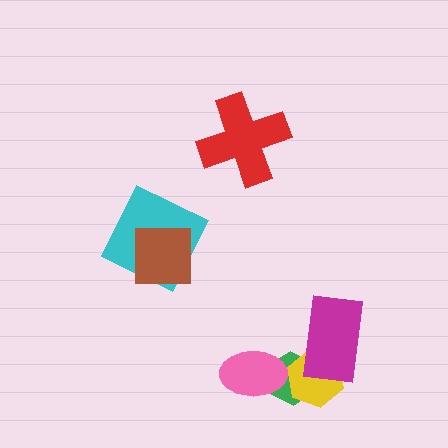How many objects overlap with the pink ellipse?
1 object overlaps with the pink ellipse.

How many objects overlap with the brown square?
1 object overlaps with the brown square.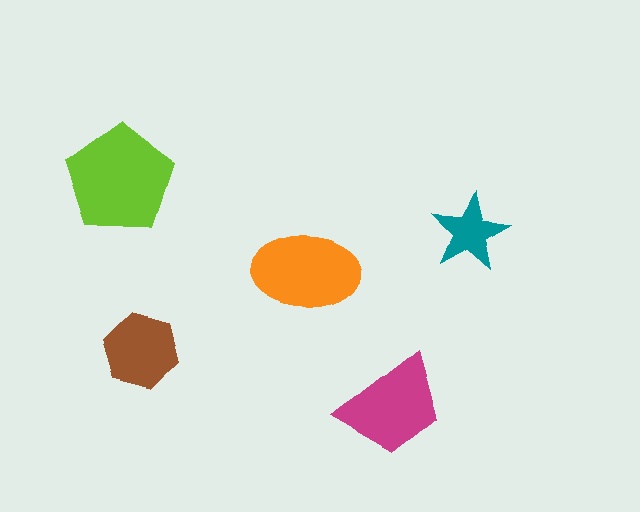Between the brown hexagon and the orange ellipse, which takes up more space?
The orange ellipse.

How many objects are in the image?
There are 5 objects in the image.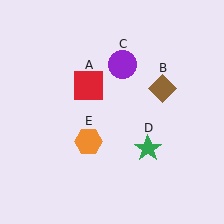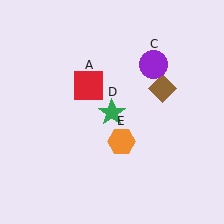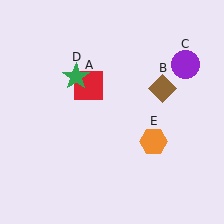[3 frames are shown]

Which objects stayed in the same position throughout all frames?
Red square (object A) and brown diamond (object B) remained stationary.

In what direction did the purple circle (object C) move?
The purple circle (object C) moved right.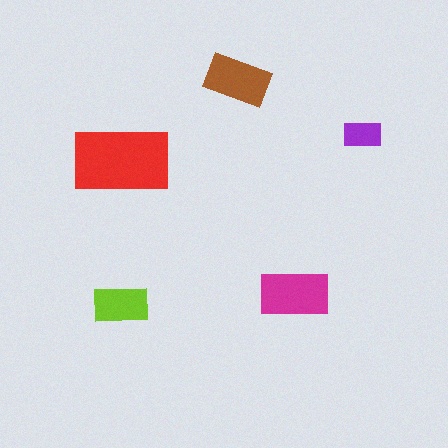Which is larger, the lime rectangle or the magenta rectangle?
The magenta one.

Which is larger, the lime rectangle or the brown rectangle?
The brown one.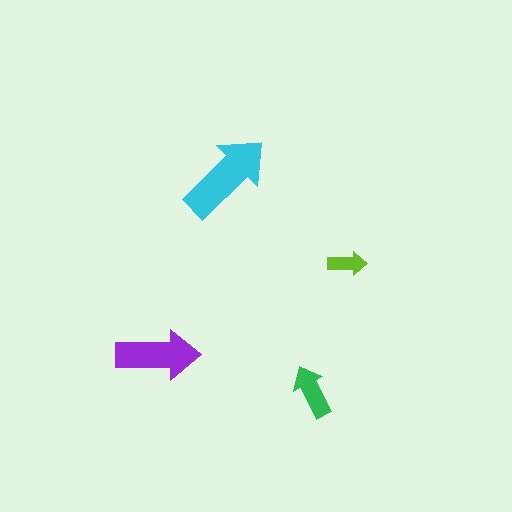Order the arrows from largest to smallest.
the cyan one, the purple one, the green one, the lime one.